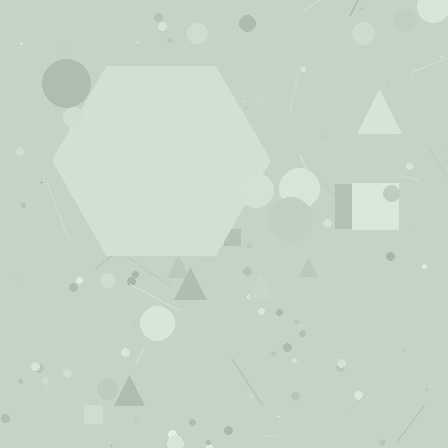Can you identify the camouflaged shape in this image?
The camouflaged shape is a hexagon.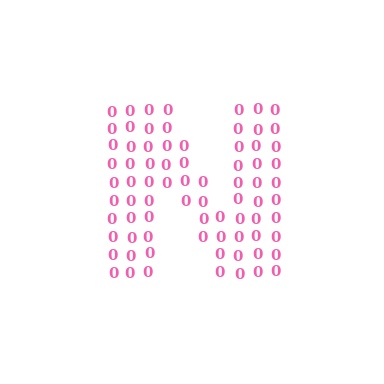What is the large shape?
The large shape is the letter N.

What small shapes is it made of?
It is made of small digit 0's.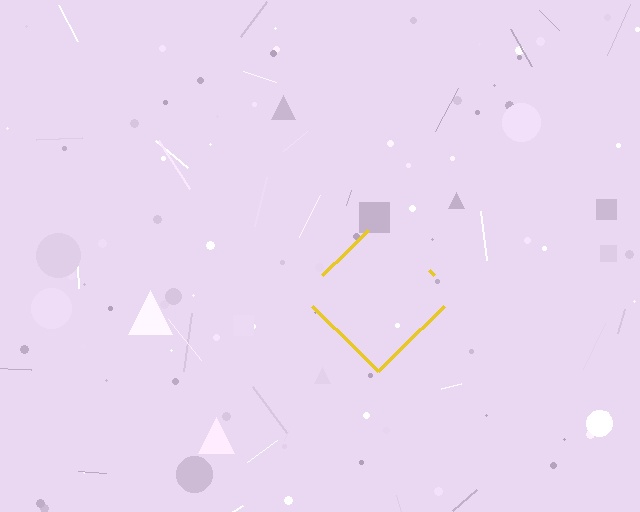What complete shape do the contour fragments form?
The contour fragments form a diamond.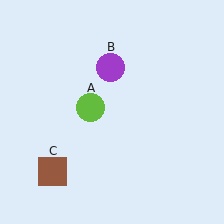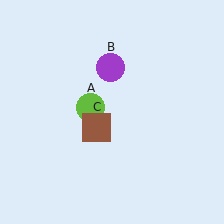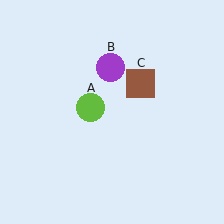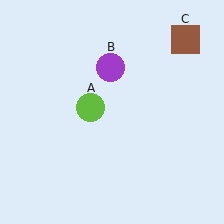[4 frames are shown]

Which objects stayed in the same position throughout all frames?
Lime circle (object A) and purple circle (object B) remained stationary.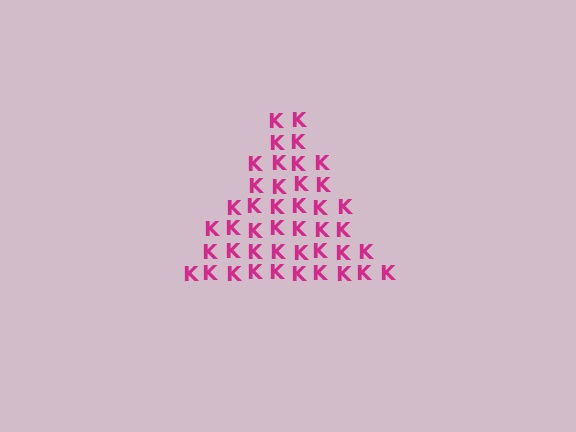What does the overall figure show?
The overall figure shows a triangle.